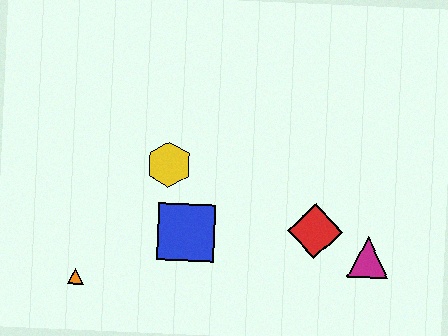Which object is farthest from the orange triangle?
The magenta triangle is farthest from the orange triangle.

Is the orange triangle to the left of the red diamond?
Yes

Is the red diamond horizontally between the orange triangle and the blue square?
No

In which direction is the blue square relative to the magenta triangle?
The blue square is to the left of the magenta triangle.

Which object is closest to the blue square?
The yellow hexagon is closest to the blue square.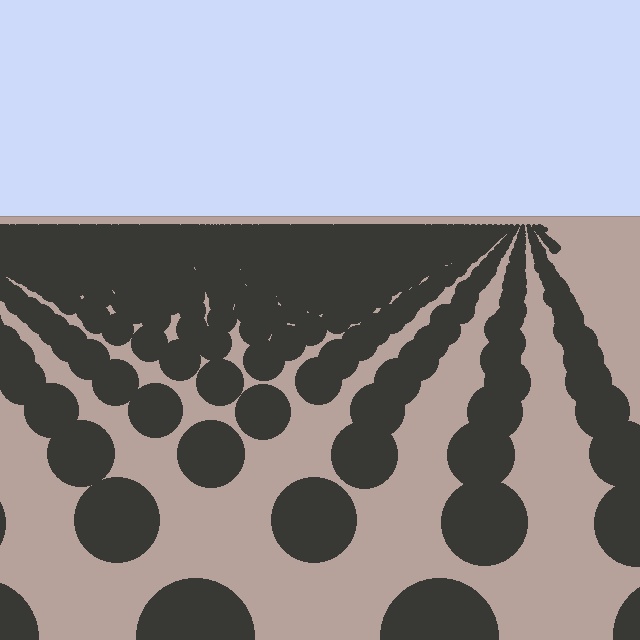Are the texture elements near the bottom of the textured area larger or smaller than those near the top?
Larger. Near the bottom, elements are closer to the viewer and appear at a bigger on-screen size.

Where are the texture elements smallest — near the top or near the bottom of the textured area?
Near the top.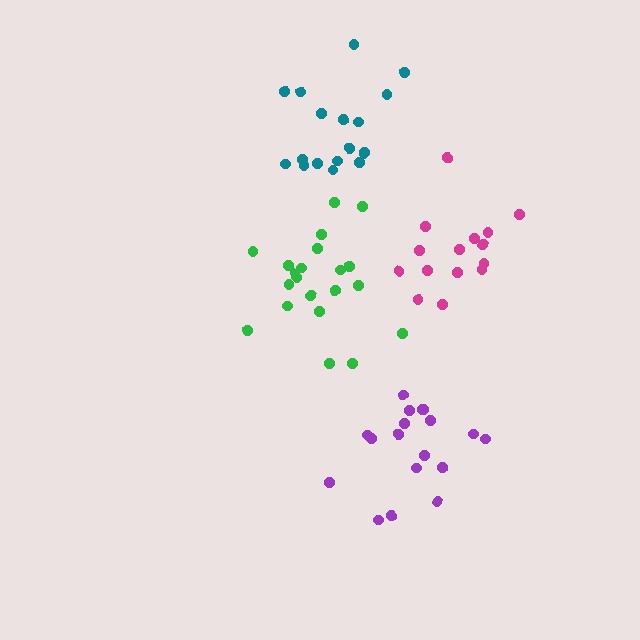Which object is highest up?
The teal cluster is topmost.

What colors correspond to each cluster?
The clusters are colored: purple, teal, green, magenta.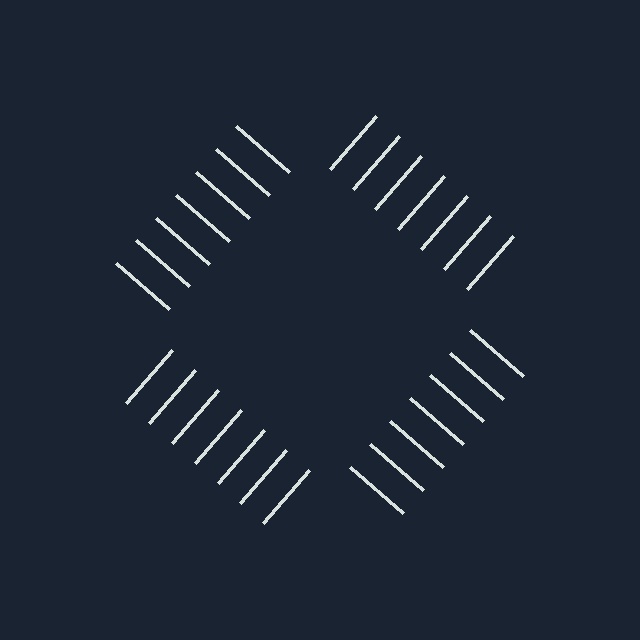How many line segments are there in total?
28 — 7 along each of the 4 edges.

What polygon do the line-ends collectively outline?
An illusory square — the line segments terminate on its edges but no continuous stroke is drawn.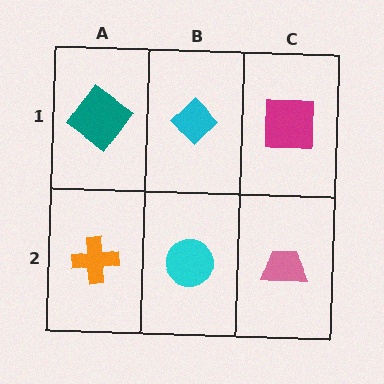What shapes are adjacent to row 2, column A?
A teal diamond (row 1, column A), a cyan circle (row 2, column B).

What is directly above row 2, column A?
A teal diamond.